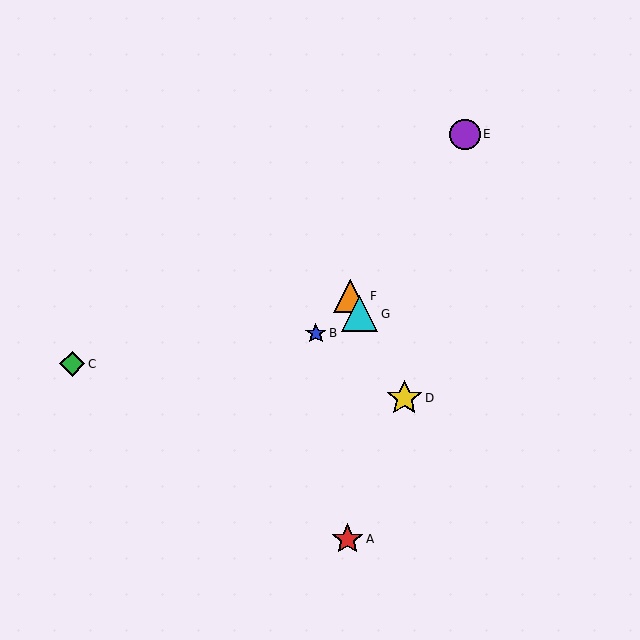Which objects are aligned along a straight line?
Objects D, F, G are aligned along a straight line.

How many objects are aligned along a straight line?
3 objects (D, F, G) are aligned along a straight line.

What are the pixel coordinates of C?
Object C is at (72, 364).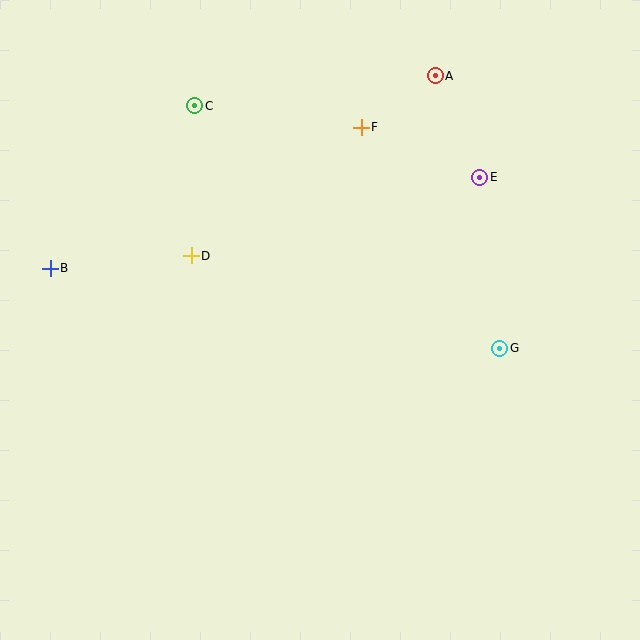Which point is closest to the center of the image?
Point D at (191, 256) is closest to the center.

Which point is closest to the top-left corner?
Point C is closest to the top-left corner.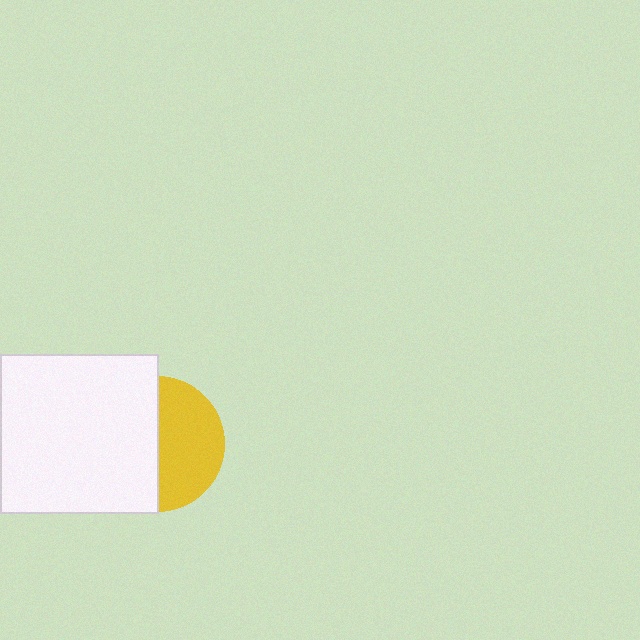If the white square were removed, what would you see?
You would see the complete yellow circle.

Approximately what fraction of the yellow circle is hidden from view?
Roughly 52% of the yellow circle is hidden behind the white square.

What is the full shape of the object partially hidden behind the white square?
The partially hidden object is a yellow circle.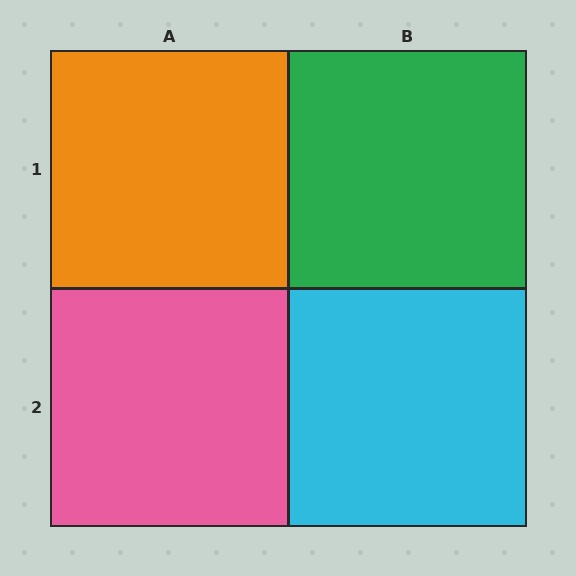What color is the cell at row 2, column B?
Cyan.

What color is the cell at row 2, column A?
Pink.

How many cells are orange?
1 cell is orange.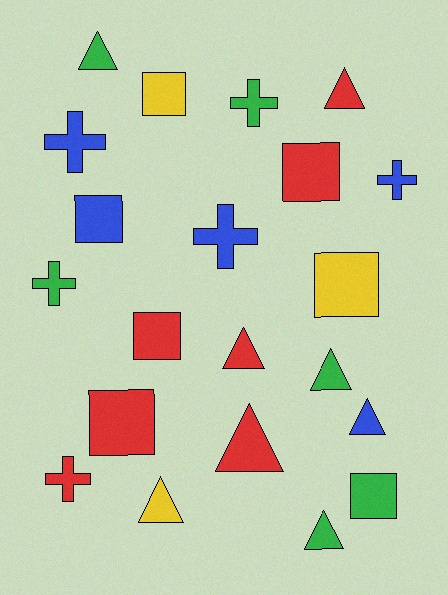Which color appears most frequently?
Red, with 7 objects.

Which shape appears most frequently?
Triangle, with 8 objects.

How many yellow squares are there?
There are 2 yellow squares.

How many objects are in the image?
There are 21 objects.